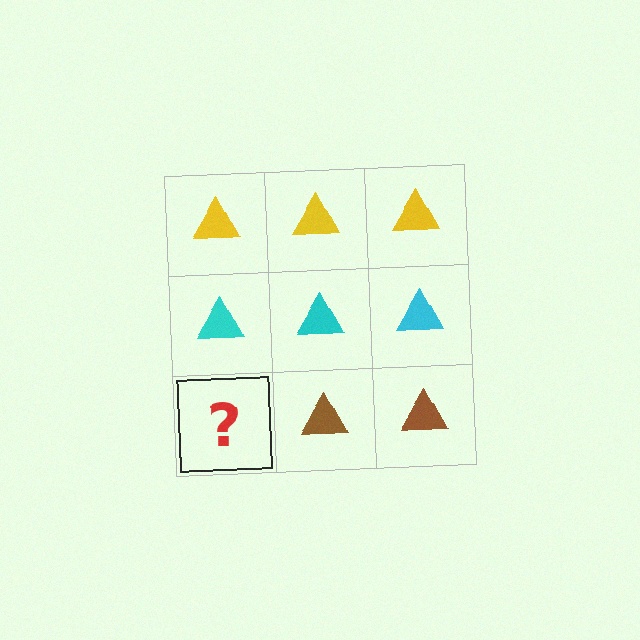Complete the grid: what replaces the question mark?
The question mark should be replaced with a brown triangle.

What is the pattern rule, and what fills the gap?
The rule is that each row has a consistent color. The gap should be filled with a brown triangle.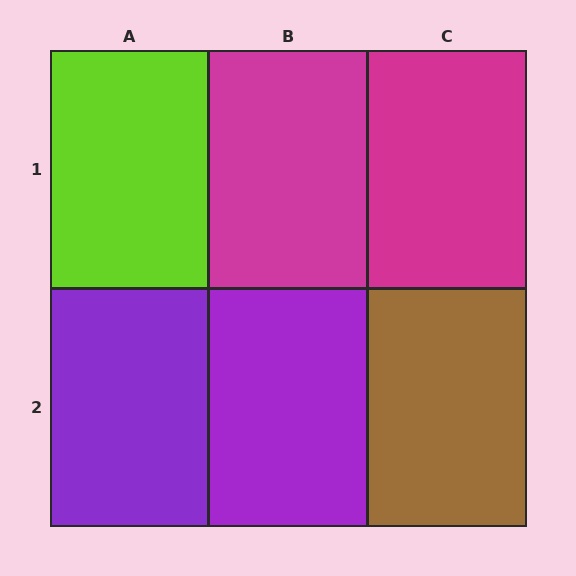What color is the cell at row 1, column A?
Lime.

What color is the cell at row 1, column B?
Magenta.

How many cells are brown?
1 cell is brown.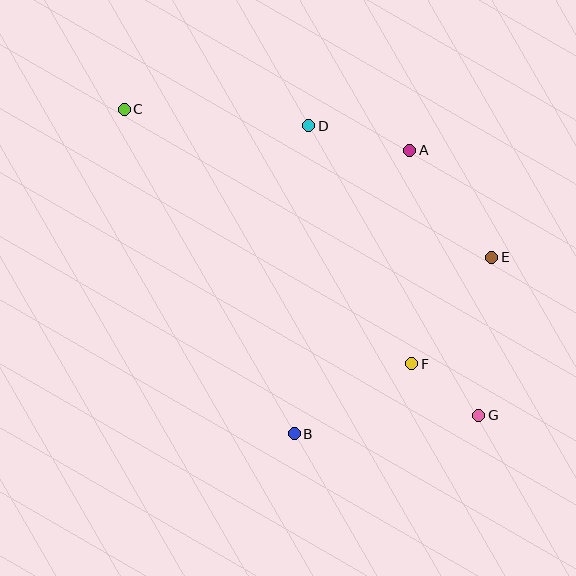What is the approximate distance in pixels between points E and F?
The distance between E and F is approximately 133 pixels.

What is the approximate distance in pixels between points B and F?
The distance between B and F is approximately 137 pixels.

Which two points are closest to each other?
Points F and G are closest to each other.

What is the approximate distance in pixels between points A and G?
The distance between A and G is approximately 274 pixels.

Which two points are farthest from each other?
Points C and G are farthest from each other.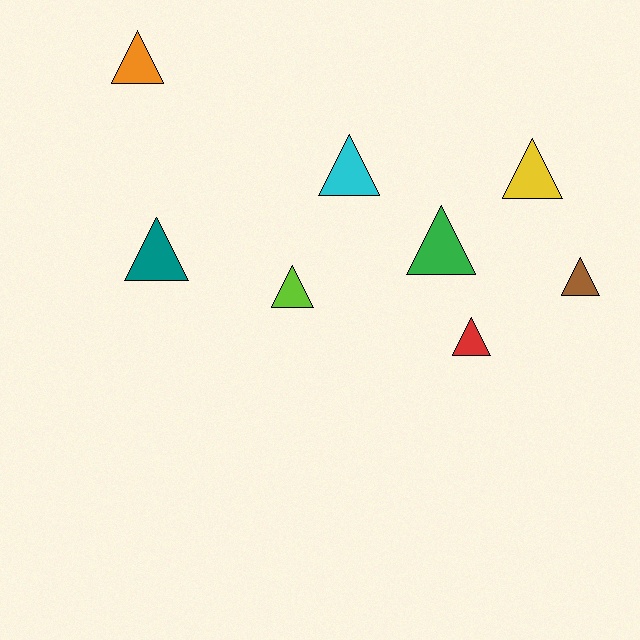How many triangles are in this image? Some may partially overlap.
There are 8 triangles.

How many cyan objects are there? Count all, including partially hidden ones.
There is 1 cyan object.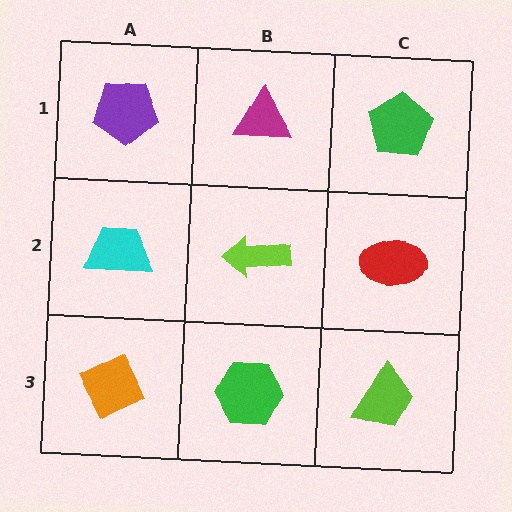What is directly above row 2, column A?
A purple pentagon.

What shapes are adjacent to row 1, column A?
A cyan trapezoid (row 2, column A), a magenta triangle (row 1, column B).